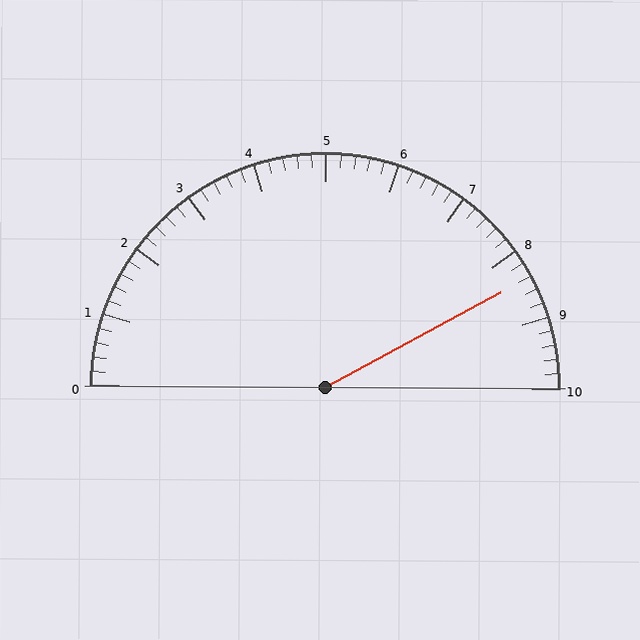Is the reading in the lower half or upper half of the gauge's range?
The reading is in the upper half of the range (0 to 10).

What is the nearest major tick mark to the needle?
The nearest major tick mark is 8.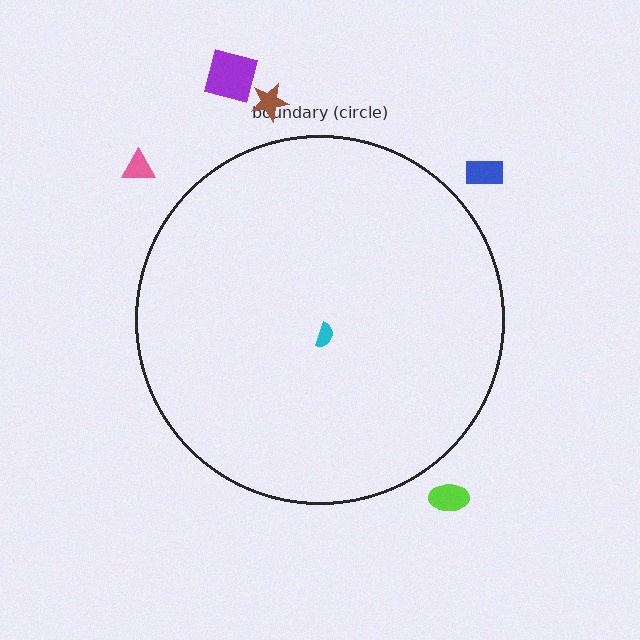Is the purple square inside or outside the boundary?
Outside.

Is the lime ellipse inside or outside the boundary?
Outside.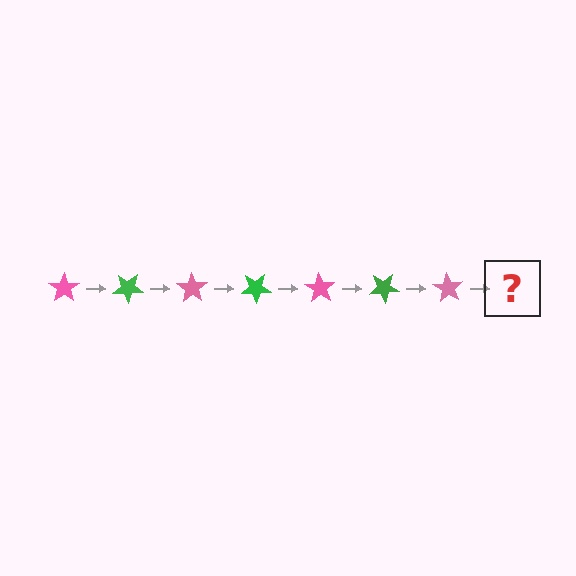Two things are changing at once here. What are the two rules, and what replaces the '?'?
The two rules are that it rotates 35 degrees each step and the color cycles through pink and green. The '?' should be a green star, rotated 245 degrees from the start.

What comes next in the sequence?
The next element should be a green star, rotated 245 degrees from the start.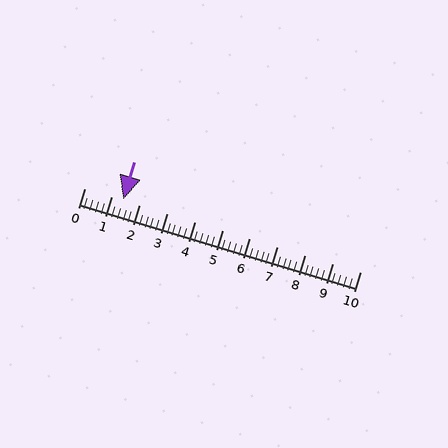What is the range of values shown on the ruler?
The ruler shows values from 0 to 10.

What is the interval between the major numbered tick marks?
The major tick marks are spaced 1 units apart.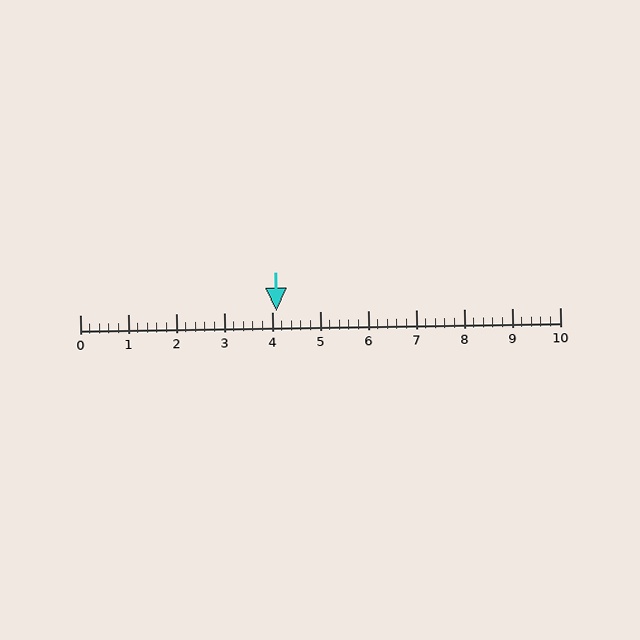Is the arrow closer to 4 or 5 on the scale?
The arrow is closer to 4.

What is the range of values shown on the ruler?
The ruler shows values from 0 to 10.